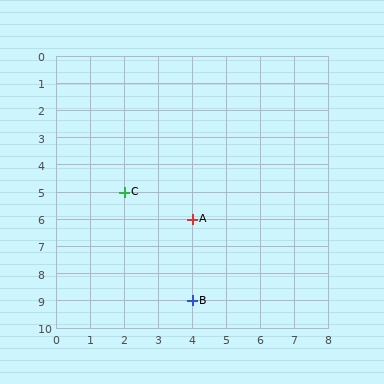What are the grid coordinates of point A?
Point A is at grid coordinates (4, 6).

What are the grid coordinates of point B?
Point B is at grid coordinates (4, 9).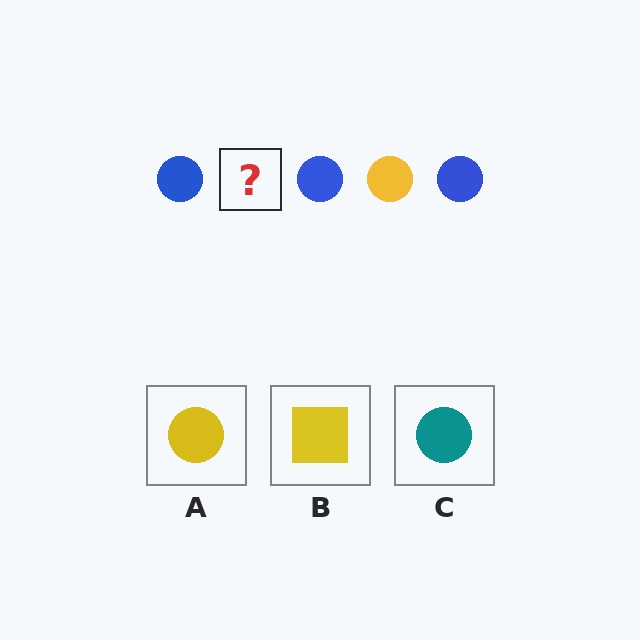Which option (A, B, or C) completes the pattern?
A.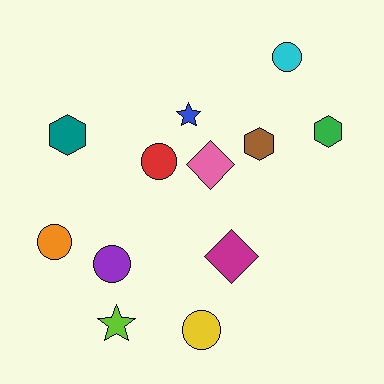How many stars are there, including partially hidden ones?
There are 2 stars.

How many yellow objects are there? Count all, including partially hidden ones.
There is 1 yellow object.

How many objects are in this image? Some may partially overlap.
There are 12 objects.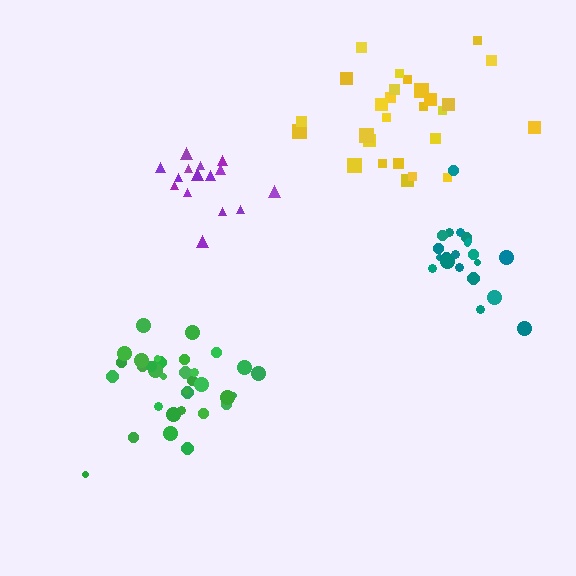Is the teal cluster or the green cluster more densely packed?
Green.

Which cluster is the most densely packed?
Green.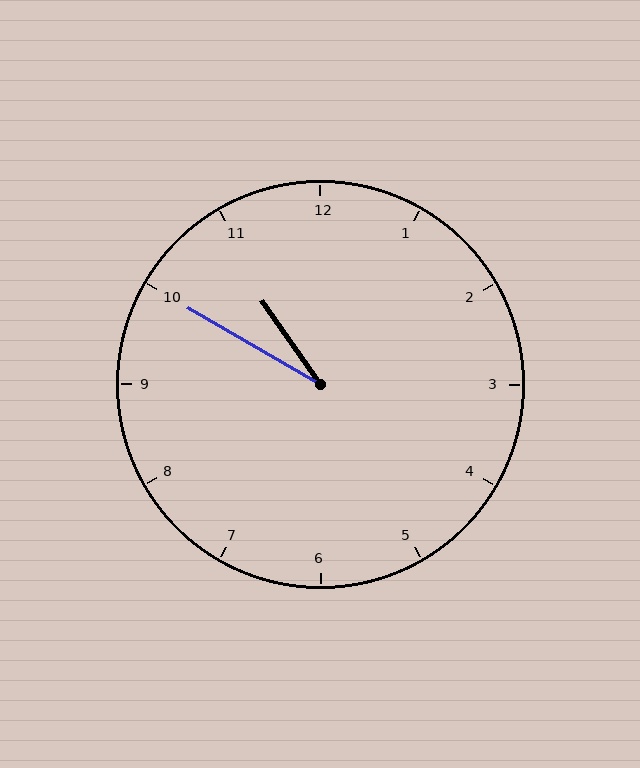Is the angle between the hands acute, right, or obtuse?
It is acute.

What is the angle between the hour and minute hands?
Approximately 25 degrees.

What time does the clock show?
10:50.